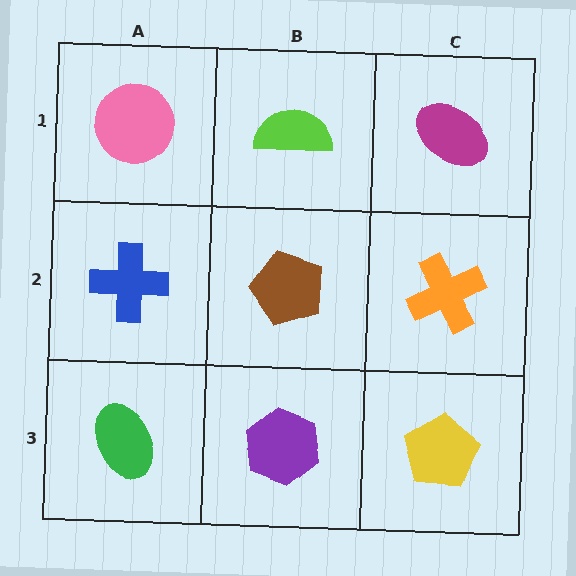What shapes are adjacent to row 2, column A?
A pink circle (row 1, column A), a green ellipse (row 3, column A), a brown pentagon (row 2, column B).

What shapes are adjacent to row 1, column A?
A blue cross (row 2, column A), a lime semicircle (row 1, column B).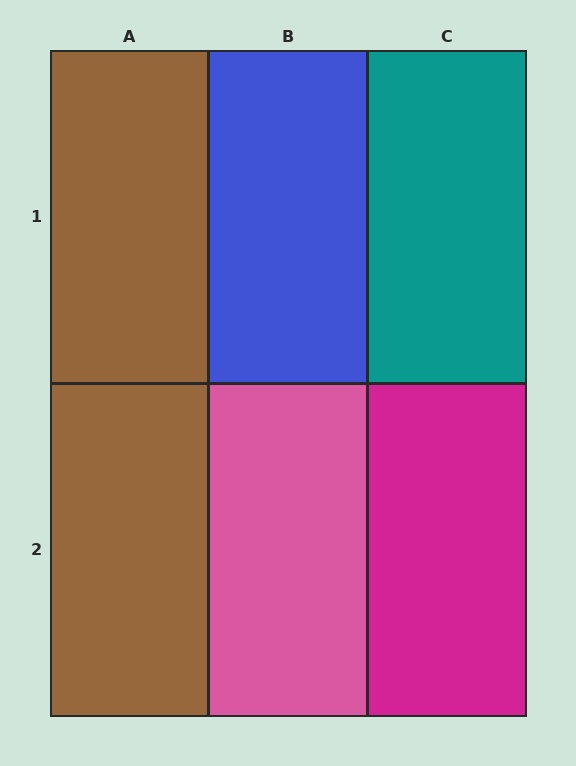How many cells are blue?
1 cell is blue.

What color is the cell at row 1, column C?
Teal.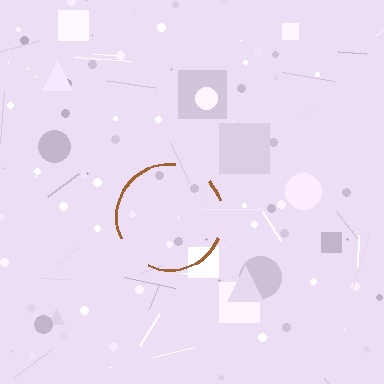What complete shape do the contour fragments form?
The contour fragments form a circle.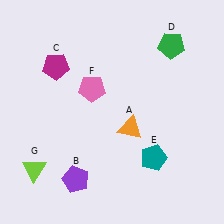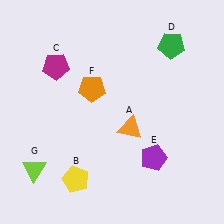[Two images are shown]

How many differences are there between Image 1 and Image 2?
There are 3 differences between the two images.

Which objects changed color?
B changed from purple to yellow. E changed from teal to purple. F changed from pink to orange.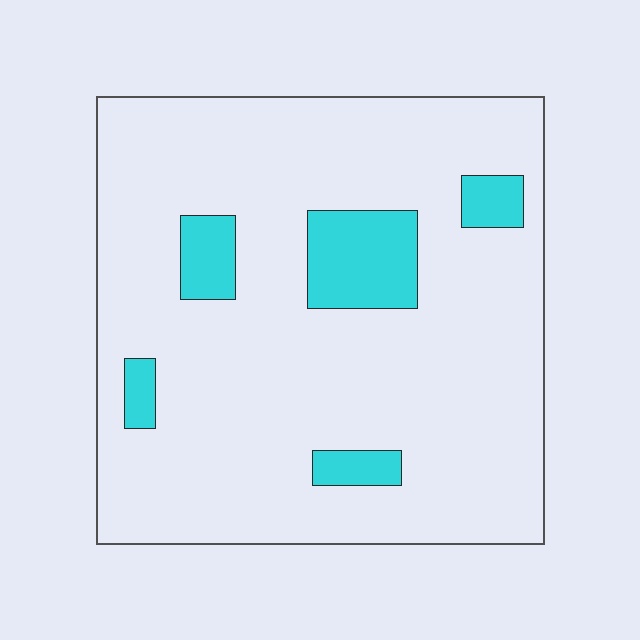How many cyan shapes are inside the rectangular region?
5.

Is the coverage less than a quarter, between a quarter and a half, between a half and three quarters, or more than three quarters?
Less than a quarter.